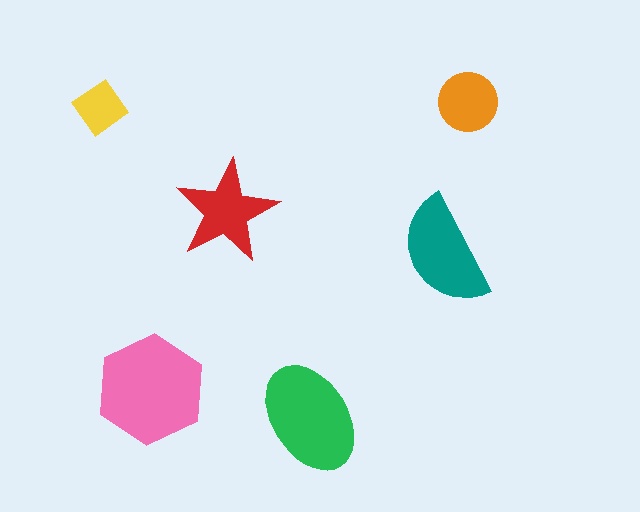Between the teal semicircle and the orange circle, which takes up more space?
The teal semicircle.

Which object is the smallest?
The yellow diamond.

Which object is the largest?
The pink hexagon.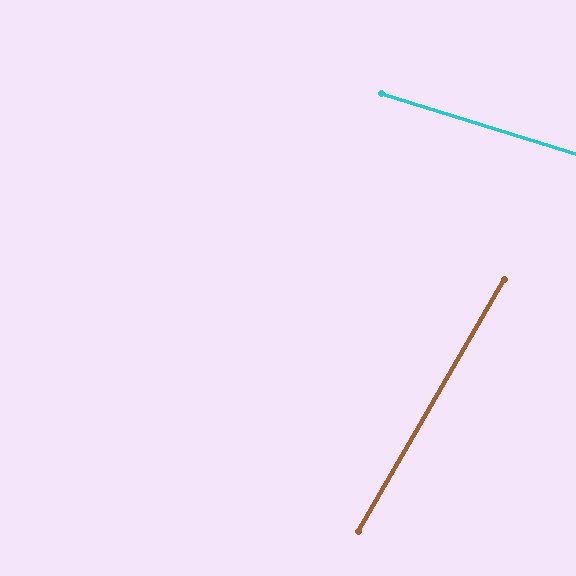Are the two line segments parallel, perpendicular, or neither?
Neither parallel nor perpendicular — they differ by about 77°.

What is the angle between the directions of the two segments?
Approximately 77 degrees.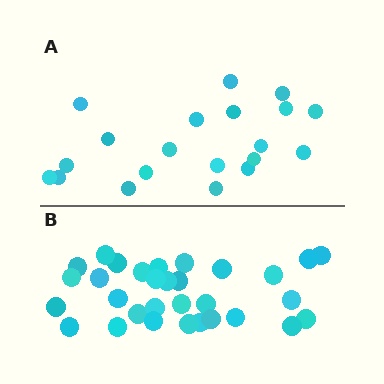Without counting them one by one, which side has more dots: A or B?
Region B (the bottom region) has more dots.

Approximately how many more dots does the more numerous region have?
Region B has roughly 12 or so more dots than region A.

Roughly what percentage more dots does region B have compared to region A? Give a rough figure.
About 55% more.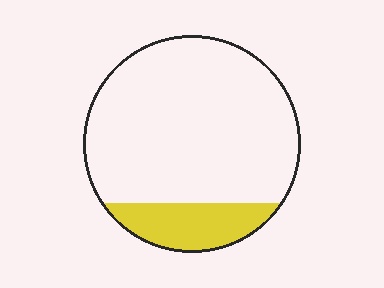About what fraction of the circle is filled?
About one sixth (1/6).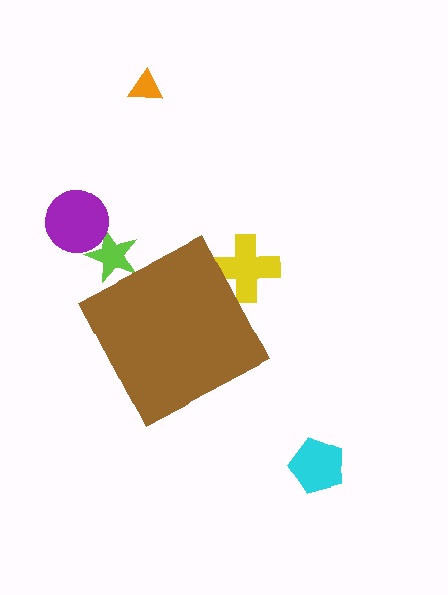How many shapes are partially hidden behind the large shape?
2 shapes are partially hidden.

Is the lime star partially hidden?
Yes, the lime star is partially hidden behind the brown diamond.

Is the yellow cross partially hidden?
Yes, the yellow cross is partially hidden behind the brown diamond.